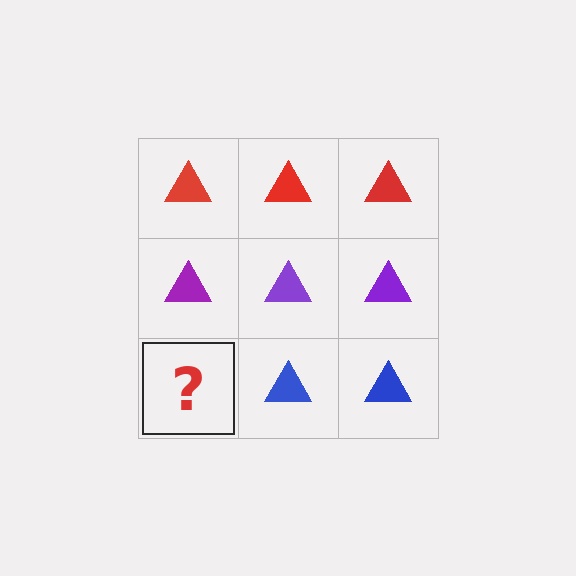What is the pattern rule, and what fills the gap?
The rule is that each row has a consistent color. The gap should be filled with a blue triangle.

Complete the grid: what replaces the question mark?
The question mark should be replaced with a blue triangle.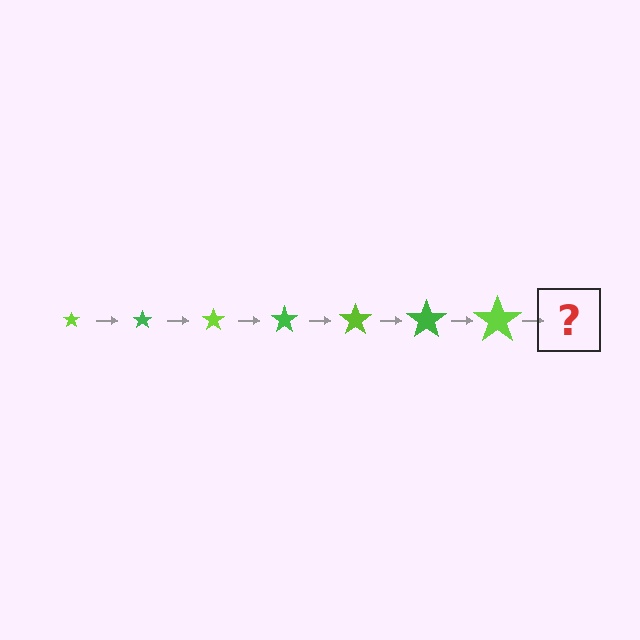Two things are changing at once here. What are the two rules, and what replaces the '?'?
The two rules are that the star grows larger each step and the color cycles through lime and green. The '?' should be a green star, larger than the previous one.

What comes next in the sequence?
The next element should be a green star, larger than the previous one.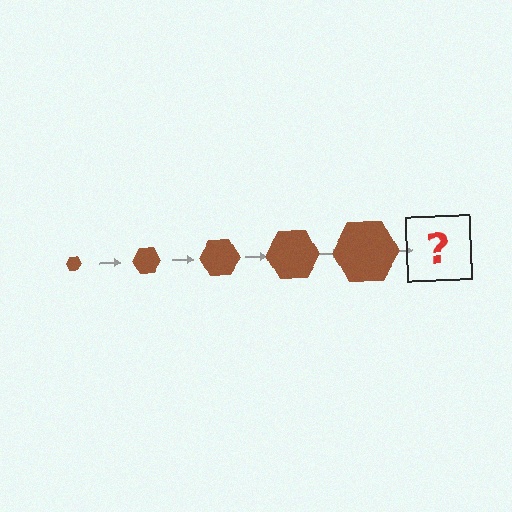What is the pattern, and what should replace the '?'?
The pattern is that the hexagon gets progressively larger each step. The '?' should be a brown hexagon, larger than the previous one.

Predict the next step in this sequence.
The next step is a brown hexagon, larger than the previous one.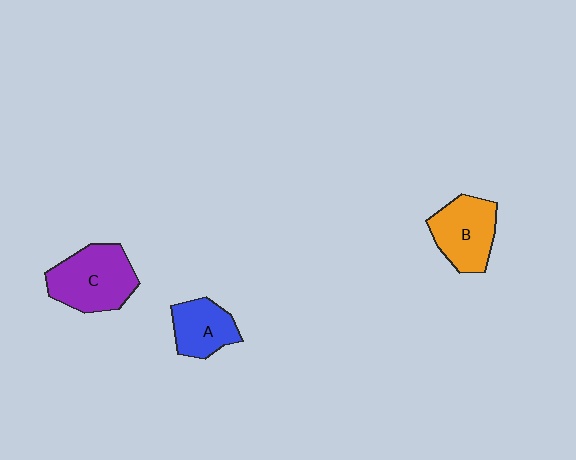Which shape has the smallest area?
Shape A (blue).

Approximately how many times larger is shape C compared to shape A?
Approximately 1.5 times.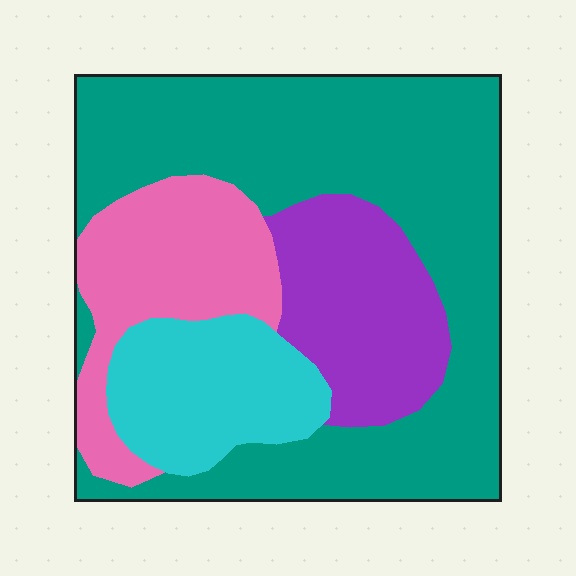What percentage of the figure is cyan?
Cyan takes up about one sixth (1/6) of the figure.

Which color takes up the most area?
Teal, at roughly 50%.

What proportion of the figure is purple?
Purple takes up about one sixth (1/6) of the figure.